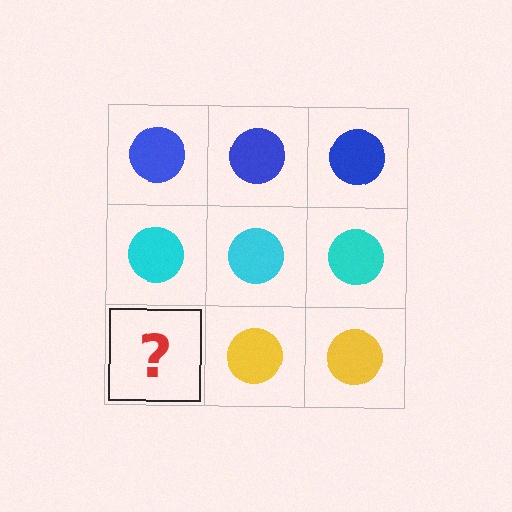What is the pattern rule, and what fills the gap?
The rule is that each row has a consistent color. The gap should be filled with a yellow circle.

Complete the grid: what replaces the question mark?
The question mark should be replaced with a yellow circle.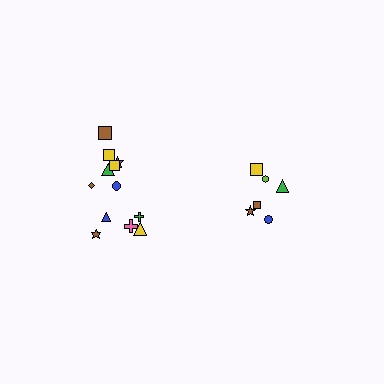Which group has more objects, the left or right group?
The left group.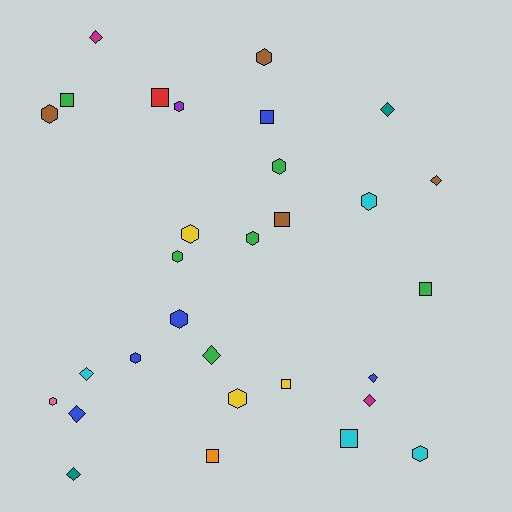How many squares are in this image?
There are 8 squares.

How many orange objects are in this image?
There is 1 orange object.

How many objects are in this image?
There are 30 objects.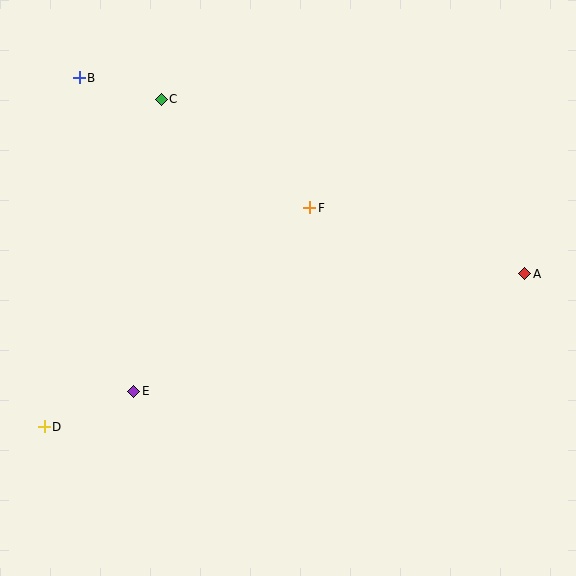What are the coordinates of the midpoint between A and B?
The midpoint between A and B is at (302, 176).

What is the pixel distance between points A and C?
The distance between A and C is 403 pixels.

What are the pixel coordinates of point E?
Point E is at (134, 391).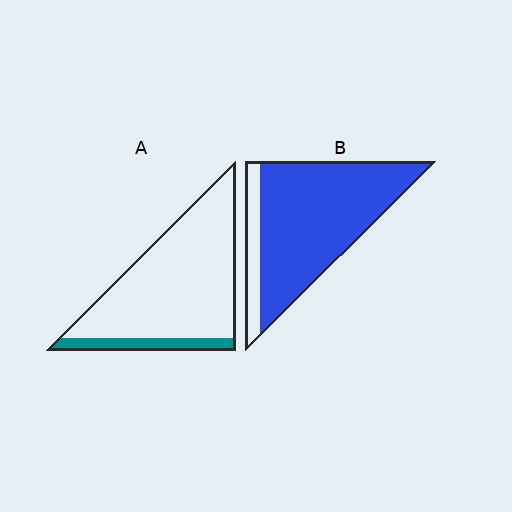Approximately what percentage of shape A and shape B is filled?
A is approximately 15% and B is approximately 85%.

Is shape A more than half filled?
No.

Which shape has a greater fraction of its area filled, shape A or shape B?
Shape B.